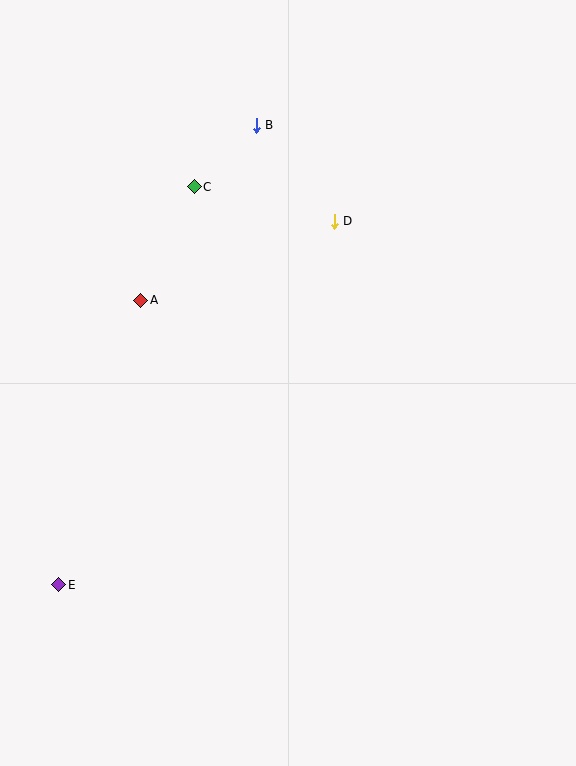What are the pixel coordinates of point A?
Point A is at (141, 300).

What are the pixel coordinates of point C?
Point C is at (194, 187).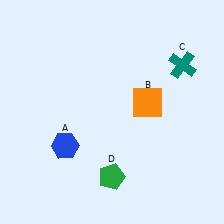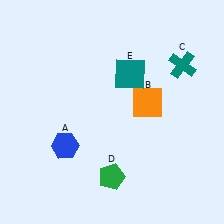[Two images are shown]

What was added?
A teal square (E) was added in Image 2.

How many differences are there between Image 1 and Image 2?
There is 1 difference between the two images.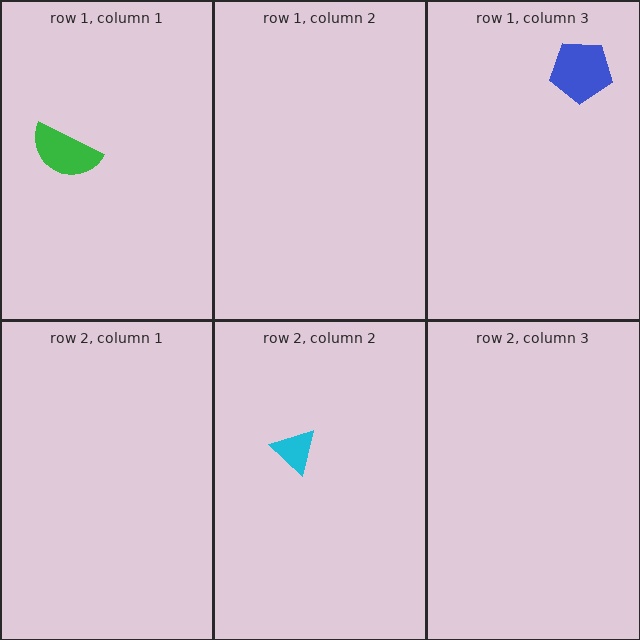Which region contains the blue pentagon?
The row 1, column 3 region.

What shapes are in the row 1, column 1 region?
The green semicircle.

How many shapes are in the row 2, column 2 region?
1.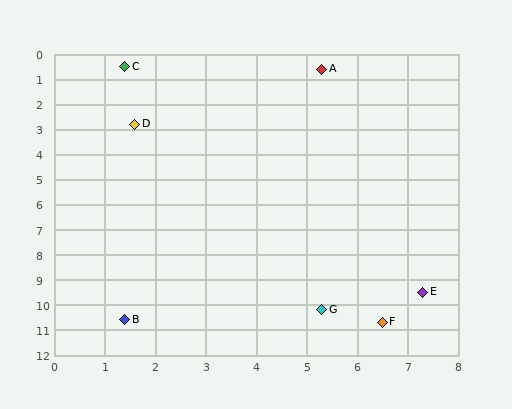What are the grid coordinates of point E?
Point E is at approximately (7.3, 9.5).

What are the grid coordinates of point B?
Point B is at approximately (1.4, 10.6).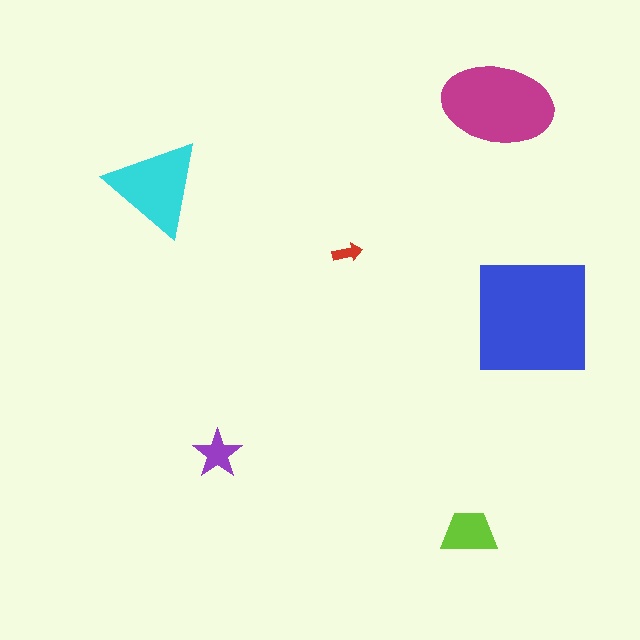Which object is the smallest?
The red arrow.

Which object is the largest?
The blue square.